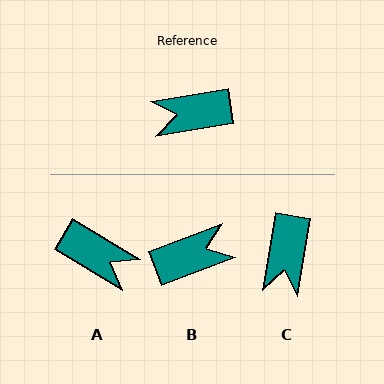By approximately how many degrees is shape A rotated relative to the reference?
Approximately 140 degrees counter-clockwise.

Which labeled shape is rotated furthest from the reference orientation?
B, about 168 degrees away.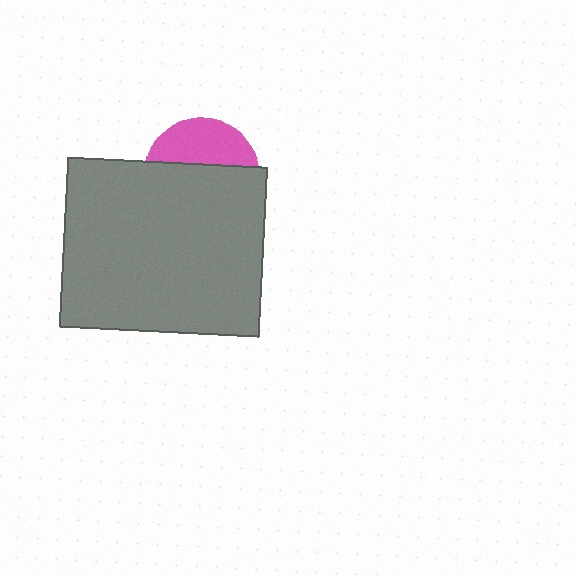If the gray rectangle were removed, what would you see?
You would see the complete pink circle.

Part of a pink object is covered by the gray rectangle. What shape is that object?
It is a circle.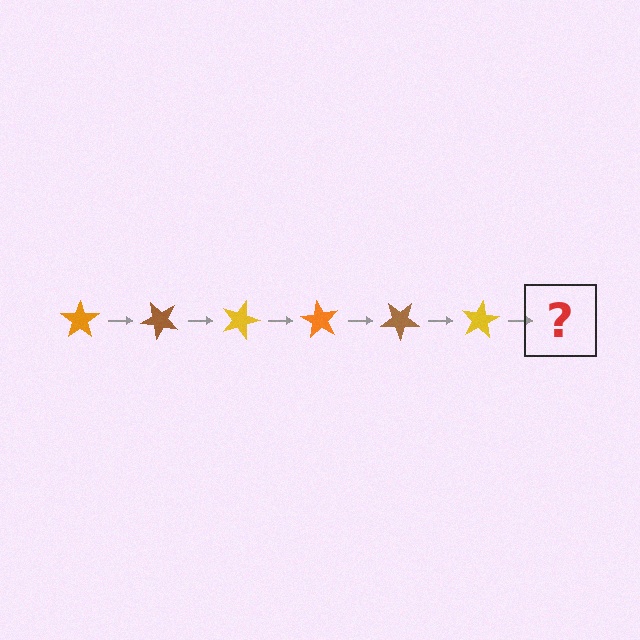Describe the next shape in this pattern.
It should be an orange star, rotated 270 degrees from the start.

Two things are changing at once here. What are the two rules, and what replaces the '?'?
The two rules are that it rotates 45 degrees each step and the color cycles through orange, brown, and yellow. The '?' should be an orange star, rotated 270 degrees from the start.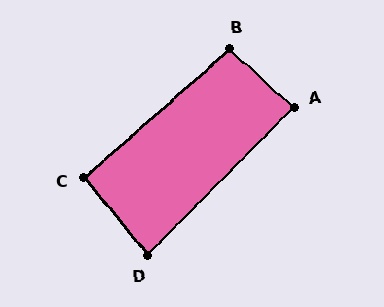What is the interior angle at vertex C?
Approximately 92 degrees (approximately right).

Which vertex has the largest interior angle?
B, at approximately 96 degrees.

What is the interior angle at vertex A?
Approximately 88 degrees (approximately right).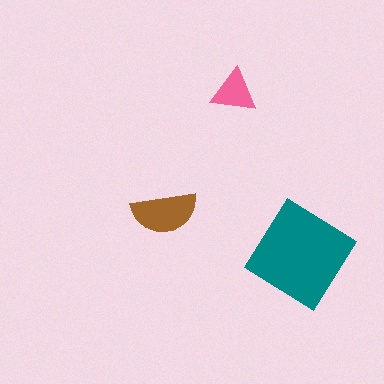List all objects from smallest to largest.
The pink triangle, the brown semicircle, the teal diamond.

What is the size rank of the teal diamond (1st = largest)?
1st.